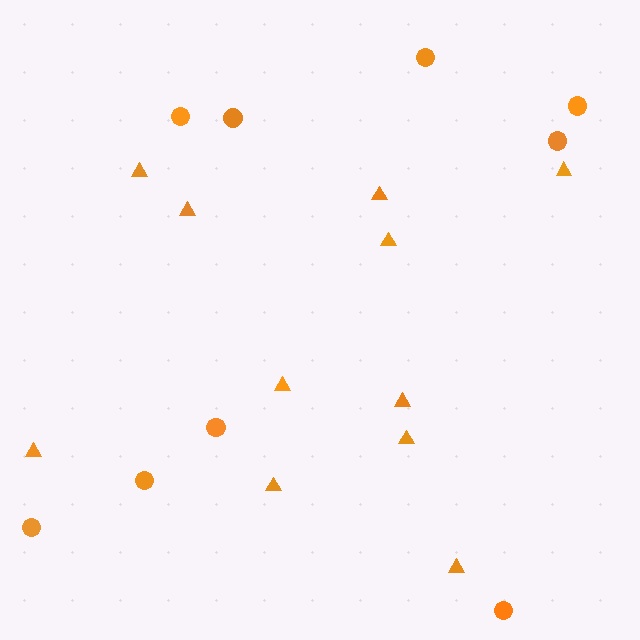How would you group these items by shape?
There are 2 groups: one group of circles (9) and one group of triangles (11).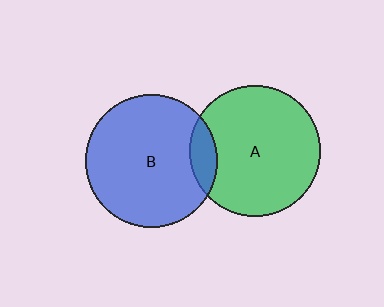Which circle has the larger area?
Circle B (blue).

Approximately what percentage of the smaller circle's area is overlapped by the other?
Approximately 10%.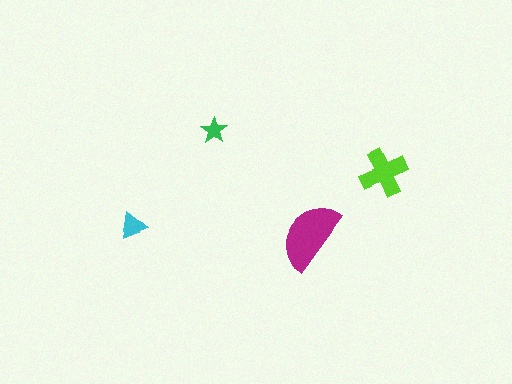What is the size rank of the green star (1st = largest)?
4th.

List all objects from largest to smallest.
The magenta semicircle, the lime cross, the cyan triangle, the green star.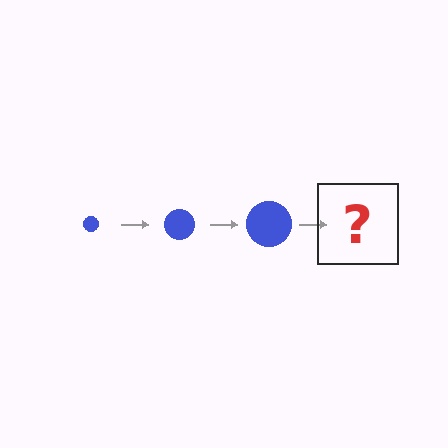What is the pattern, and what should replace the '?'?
The pattern is that the circle gets progressively larger each step. The '?' should be a blue circle, larger than the previous one.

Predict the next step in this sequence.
The next step is a blue circle, larger than the previous one.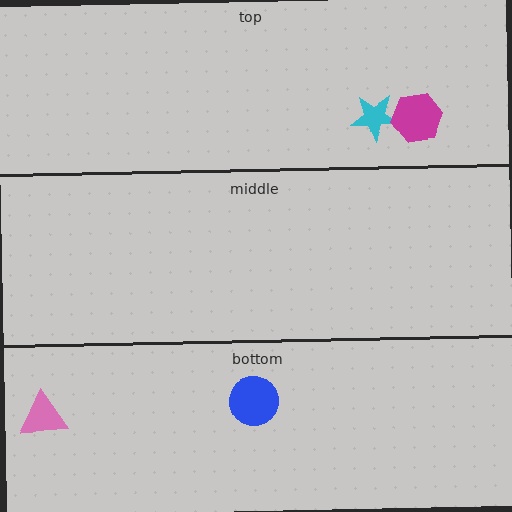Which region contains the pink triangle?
The bottom region.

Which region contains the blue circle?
The bottom region.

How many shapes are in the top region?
2.